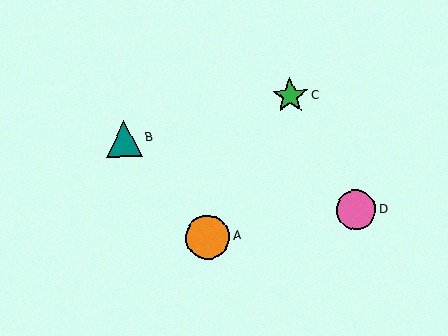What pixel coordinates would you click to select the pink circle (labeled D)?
Click at (356, 210) to select the pink circle D.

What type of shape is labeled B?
Shape B is a teal triangle.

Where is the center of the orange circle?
The center of the orange circle is at (208, 237).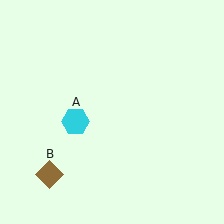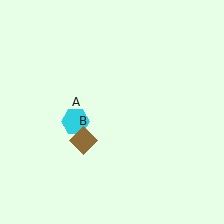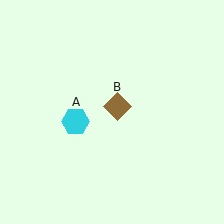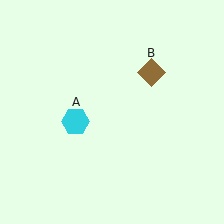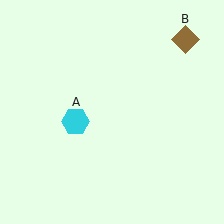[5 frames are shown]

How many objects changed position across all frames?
1 object changed position: brown diamond (object B).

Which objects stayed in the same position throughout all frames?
Cyan hexagon (object A) remained stationary.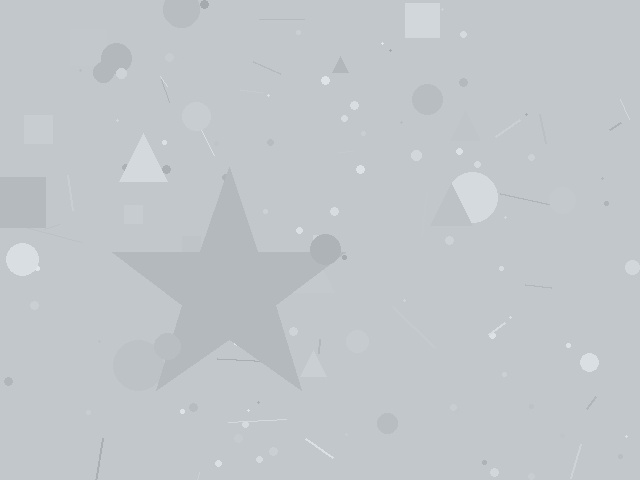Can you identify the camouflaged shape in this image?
The camouflaged shape is a star.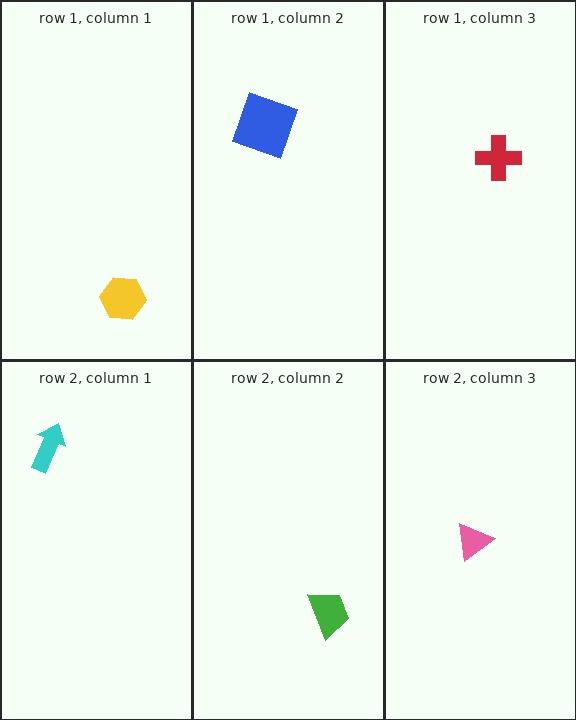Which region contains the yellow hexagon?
The row 1, column 1 region.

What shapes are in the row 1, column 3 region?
The red cross.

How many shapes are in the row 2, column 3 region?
1.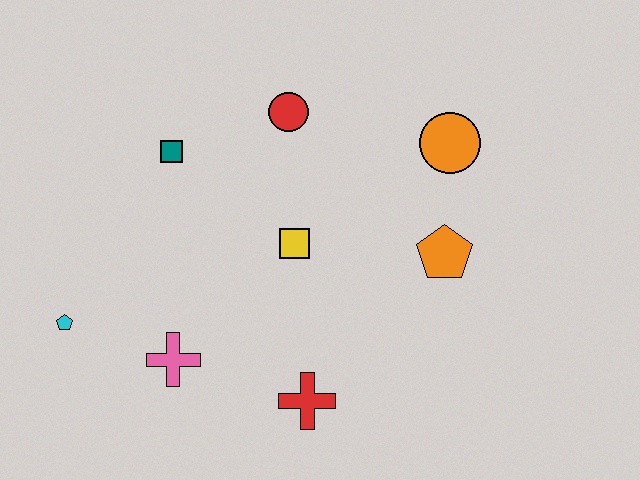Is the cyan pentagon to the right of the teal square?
No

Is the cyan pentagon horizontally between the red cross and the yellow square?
No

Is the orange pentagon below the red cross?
No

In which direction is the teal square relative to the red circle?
The teal square is to the left of the red circle.